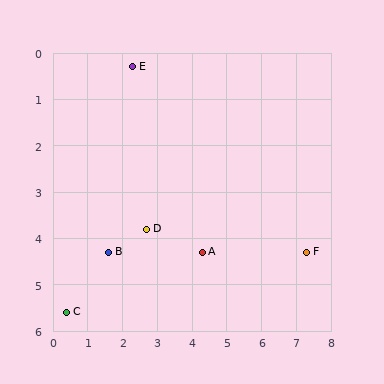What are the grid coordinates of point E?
Point E is at approximately (2.3, 0.3).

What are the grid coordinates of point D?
Point D is at approximately (2.7, 3.8).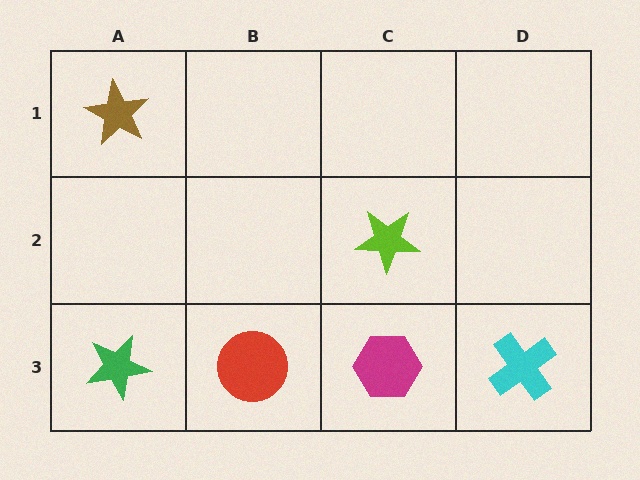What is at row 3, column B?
A red circle.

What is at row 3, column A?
A green star.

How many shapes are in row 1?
1 shape.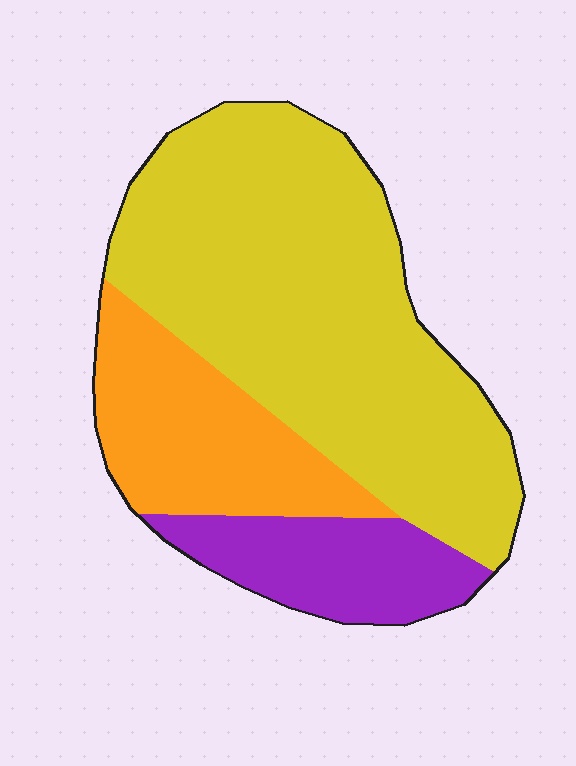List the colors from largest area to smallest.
From largest to smallest: yellow, orange, purple.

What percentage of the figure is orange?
Orange takes up about one fifth (1/5) of the figure.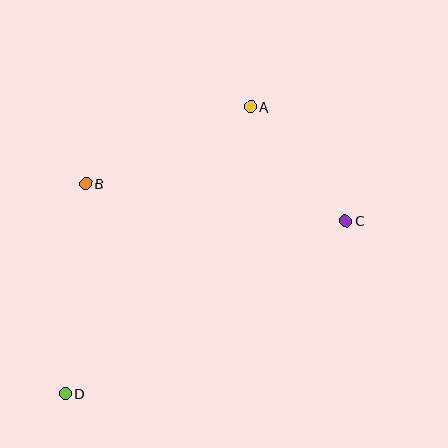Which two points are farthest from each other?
Points A and D are farthest from each other.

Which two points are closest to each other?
Points A and C are closest to each other.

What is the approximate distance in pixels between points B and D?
The distance between B and D is approximately 211 pixels.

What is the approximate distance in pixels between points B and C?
The distance between B and C is approximately 263 pixels.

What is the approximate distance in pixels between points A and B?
The distance between A and B is approximately 182 pixels.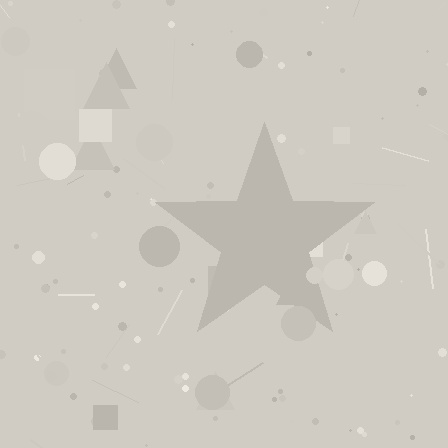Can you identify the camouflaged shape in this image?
The camouflaged shape is a star.